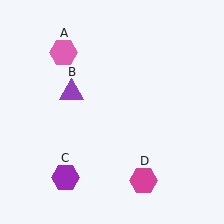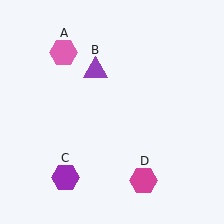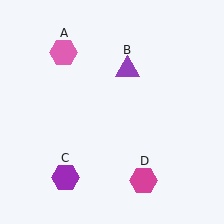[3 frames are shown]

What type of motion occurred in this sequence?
The purple triangle (object B) rotated clockwise around the center of the scene.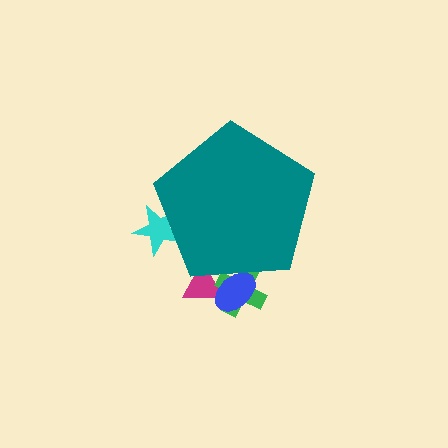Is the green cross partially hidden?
Yes, the green cross is partially hidden behind the teal pentagon.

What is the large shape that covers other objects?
A teal pentagon.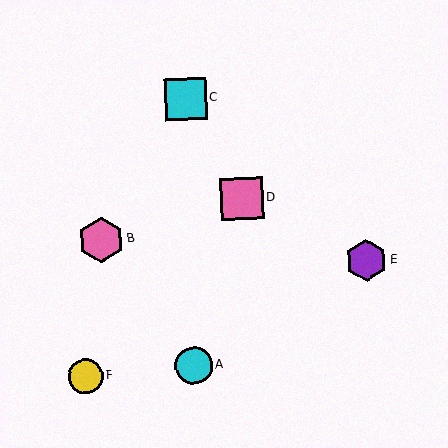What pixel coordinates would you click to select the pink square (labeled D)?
Click at (242, 199) to select the pink square D.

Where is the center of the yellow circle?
The center of the yellow circle is at (86, 376).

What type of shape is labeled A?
Shape A is a cyan circle.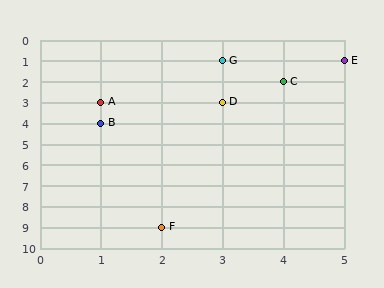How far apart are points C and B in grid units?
Points C and B are 3 columns and 2 rows apart (about 3.6 grid units diagonally).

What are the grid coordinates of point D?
Point D is at grid coordinates (3, 3).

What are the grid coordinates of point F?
Point F is at grid coordinates (2, 9).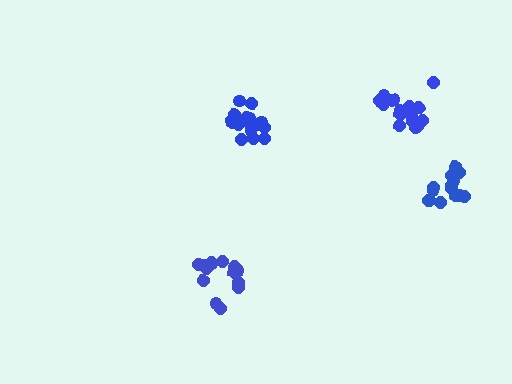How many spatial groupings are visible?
There are 4 spatial groupings.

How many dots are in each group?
Group 1: 15 dots, Group 2: 15 dots, Group 3: 18 dots, Group 4: 16 dots (64 total).